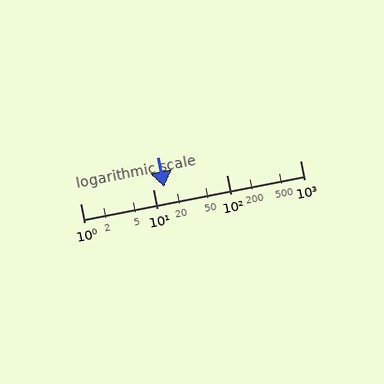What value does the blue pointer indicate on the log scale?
The pointer indicates approximately 14.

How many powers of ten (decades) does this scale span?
The scale spans 3 decades, from 1 to 1000.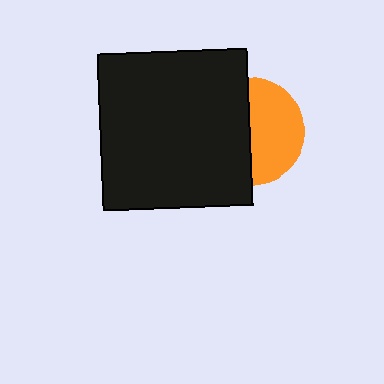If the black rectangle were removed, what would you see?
You would see the complete orange circle.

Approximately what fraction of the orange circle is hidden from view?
Roughly 50% of the orange circle is hidden behind the black rectangle.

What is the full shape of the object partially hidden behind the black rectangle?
The partially hidden object is an orange circle.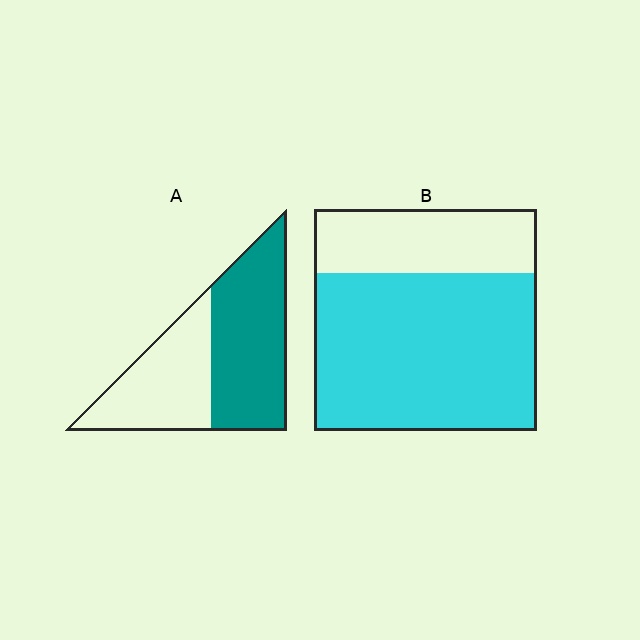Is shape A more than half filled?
Yes.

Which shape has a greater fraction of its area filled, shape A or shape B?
Shape B.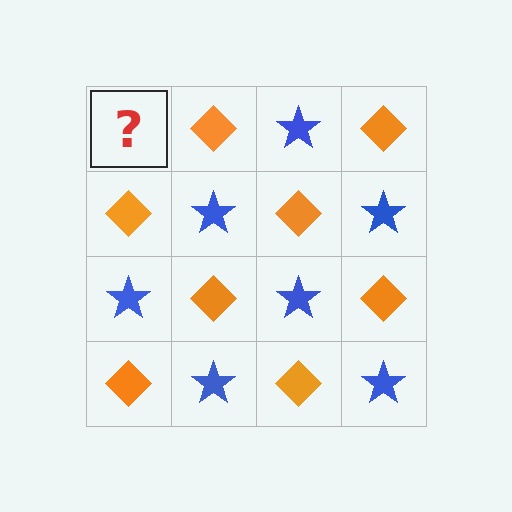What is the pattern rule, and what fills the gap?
The rule is that it alternates blue star and orange diamond in a checkerboard pattern. The gap should be filled with a blue star.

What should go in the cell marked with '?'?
The missing cell should contain a blue star.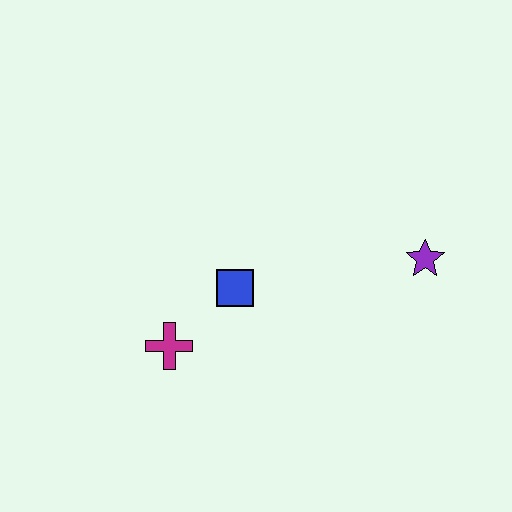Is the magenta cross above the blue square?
No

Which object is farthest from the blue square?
The purple star is farthest from the blue square.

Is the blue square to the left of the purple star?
Yes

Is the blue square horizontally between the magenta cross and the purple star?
Yes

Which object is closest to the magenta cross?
The blue square is closest to the magenta cross.